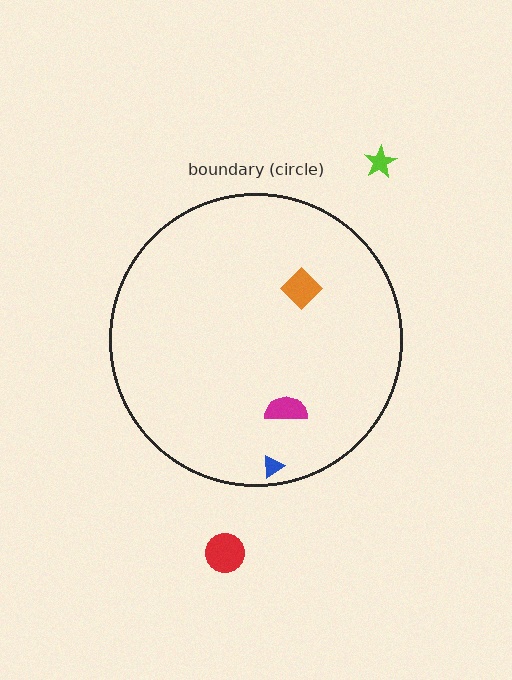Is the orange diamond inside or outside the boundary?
Inside.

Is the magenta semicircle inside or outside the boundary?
Inside.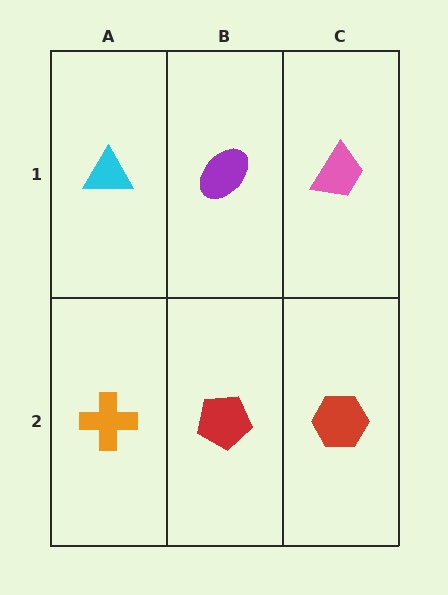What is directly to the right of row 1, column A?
A purple ellipse.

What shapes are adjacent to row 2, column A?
A cyan triangle (row 1, column A), a red pentagon (row 2, column B).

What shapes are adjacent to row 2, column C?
A pink trapezoid (row 1, column C), a red pentagon (row 2, column B).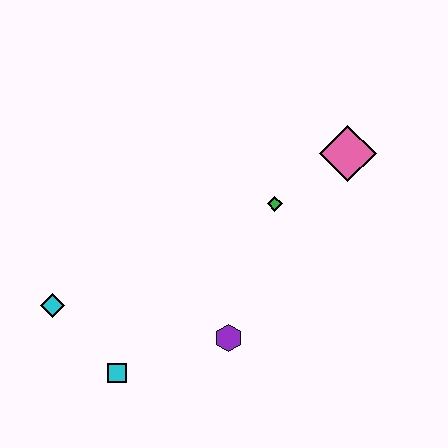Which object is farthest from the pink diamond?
The cyan diamond is farthest from the pink diamond.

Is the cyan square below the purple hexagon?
Yes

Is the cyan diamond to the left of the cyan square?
Yes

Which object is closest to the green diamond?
The pink diamond is closest to the green diamond.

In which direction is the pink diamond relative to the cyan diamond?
The pink diamond is to the right of the cyan diamond.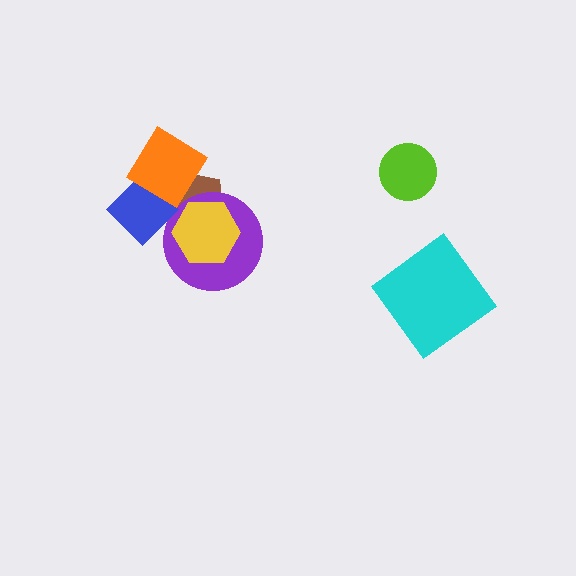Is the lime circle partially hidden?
No, no other shape covers it.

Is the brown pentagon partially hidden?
Yes, it is partially covered by another shape.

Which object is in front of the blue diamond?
The orange diamond is in front of the blue diamond.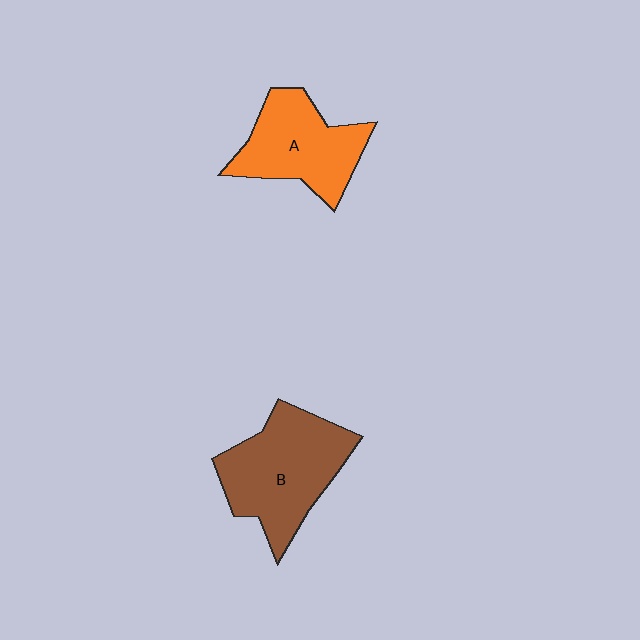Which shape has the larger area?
Shape B (brown).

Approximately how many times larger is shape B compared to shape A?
Approximately 1.2 times.